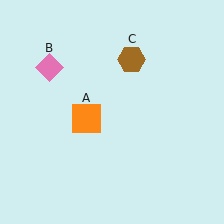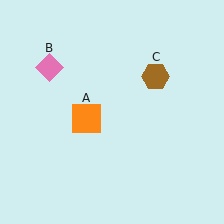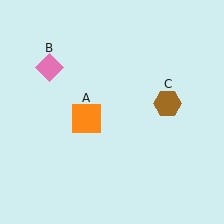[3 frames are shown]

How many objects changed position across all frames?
1 object changed position: brown hexagon (object C).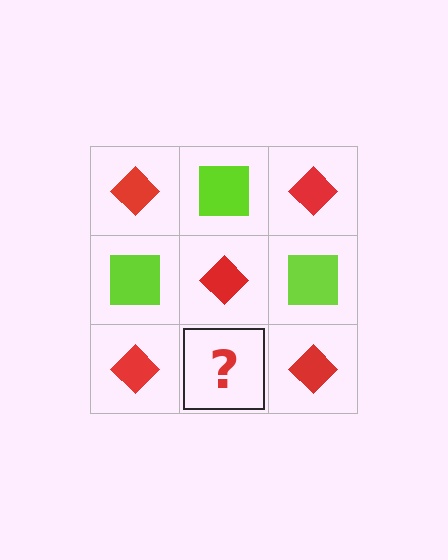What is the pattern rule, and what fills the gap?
The rule is that it alternates red diamond and lime square in a checkerboard pattern. The gap should be filled with a lime square.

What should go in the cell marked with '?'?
The missing cell should contain a lime square.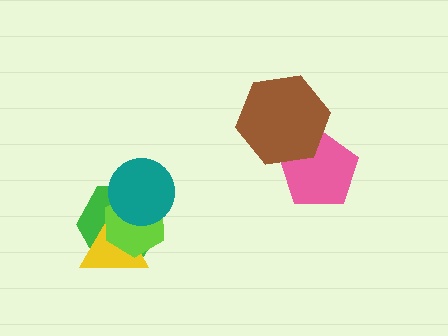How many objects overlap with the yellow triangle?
3 objects overlap with the yellow triangle.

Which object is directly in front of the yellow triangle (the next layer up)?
The lime hexagon is directly in front of the yellow triangle.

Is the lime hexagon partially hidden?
Yes, it is partially covered by another shape.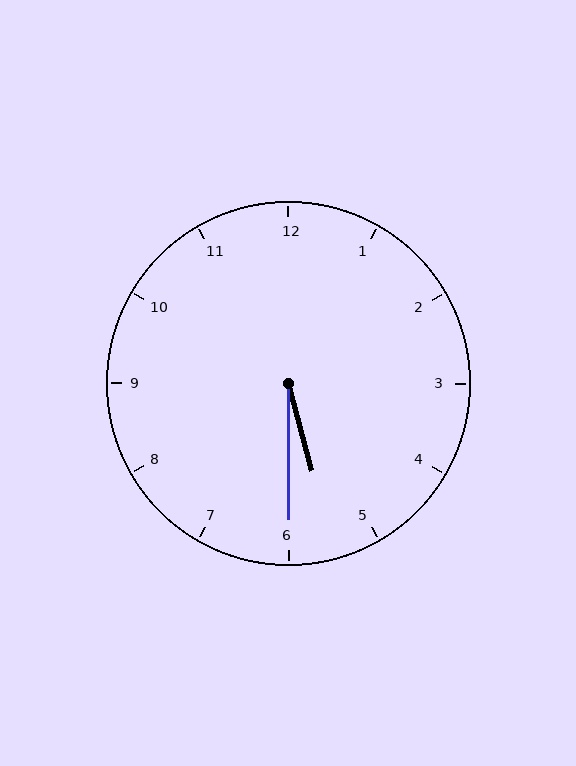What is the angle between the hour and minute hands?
Approximately 15 degrees.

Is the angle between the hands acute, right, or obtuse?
It is acute.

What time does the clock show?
5:30.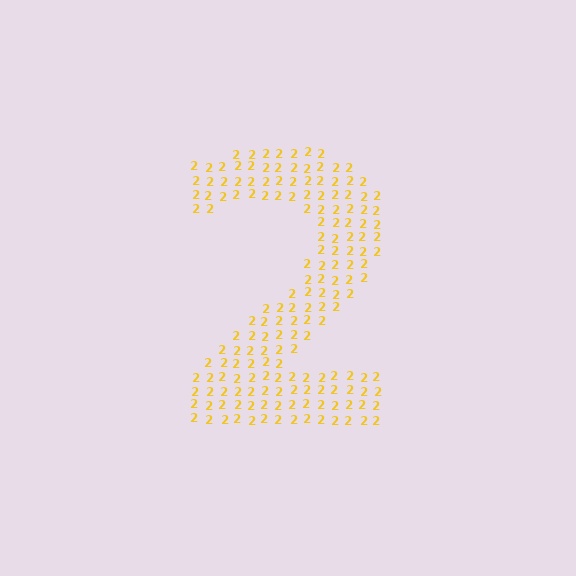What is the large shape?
The large shape is the digit 2.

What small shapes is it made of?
It is made of small digit 2's.